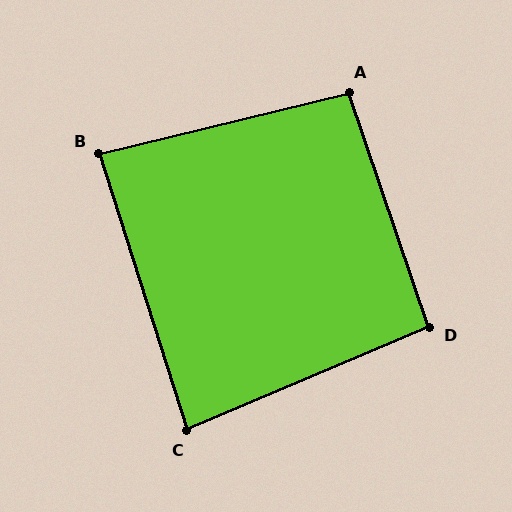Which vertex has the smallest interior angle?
C, at approximately 85 degrees.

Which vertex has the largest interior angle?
A, at approximately 95 degrees.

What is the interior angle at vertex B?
Approximately 86 degrees (approximately right).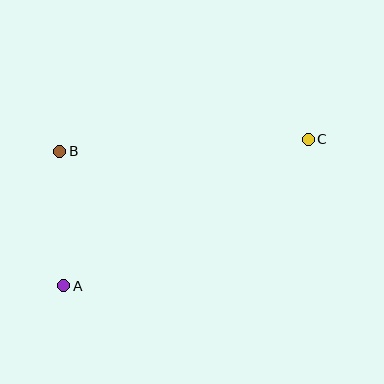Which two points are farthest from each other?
Points A and C are farthest from each other.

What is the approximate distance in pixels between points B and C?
The distance between B and C is approximately 248 pixels.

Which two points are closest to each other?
Points A and B are closest to each other.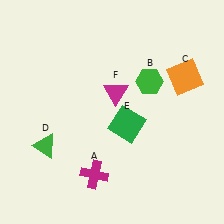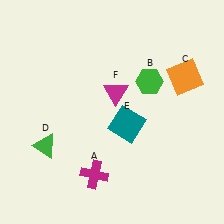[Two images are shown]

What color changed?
The square (E) changed from green in Image 1 to teal in Image 2.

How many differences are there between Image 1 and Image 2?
There is 1 difference between the two images.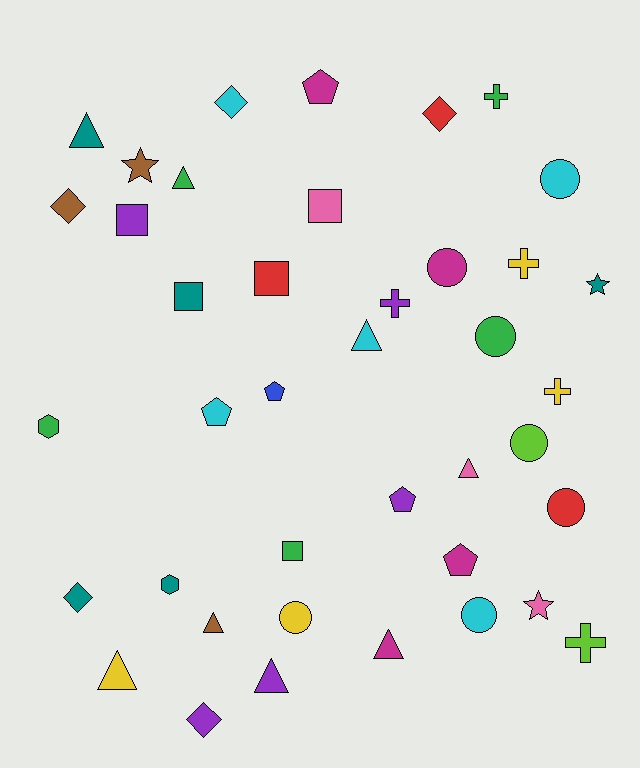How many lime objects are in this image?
There are 2 lime objects.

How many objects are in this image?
There are 40 objects.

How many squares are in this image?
There are 5 squares.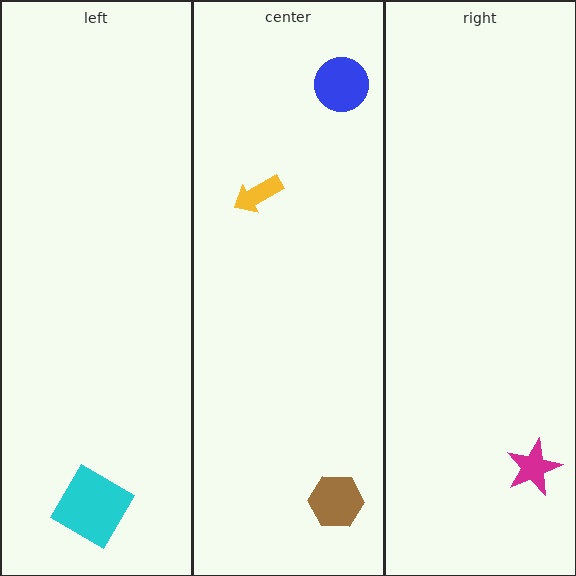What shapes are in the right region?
The magenta star.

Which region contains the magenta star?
The right region.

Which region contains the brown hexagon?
The center region.